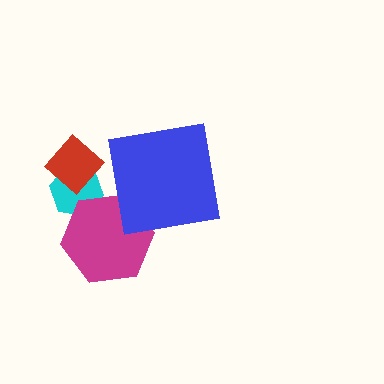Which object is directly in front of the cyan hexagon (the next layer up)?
The red diamond is directly in front of the cyan hexagon.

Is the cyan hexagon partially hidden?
Yes, it is partially covered by another shape.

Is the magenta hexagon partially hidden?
Yes, it is partially covered by another shape.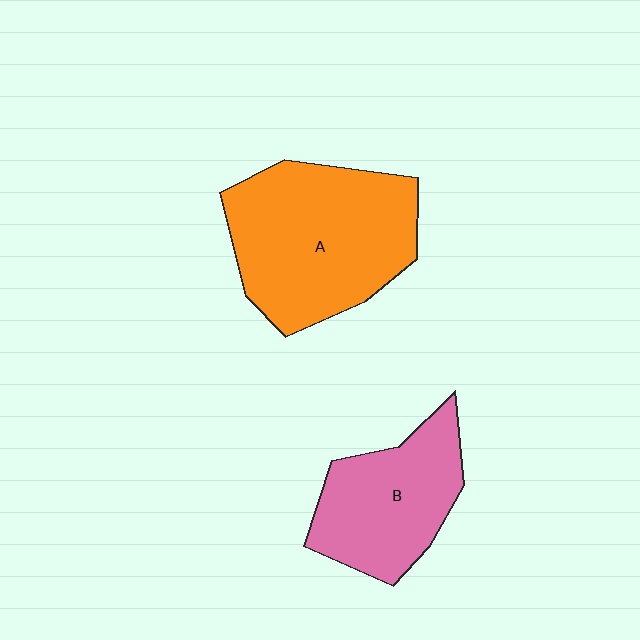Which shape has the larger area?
Shape A (orange).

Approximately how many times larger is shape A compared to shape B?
Approximately 1.5 times.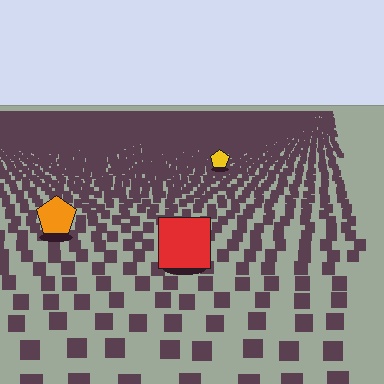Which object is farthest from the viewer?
The yellow pentagon is farthest from the viewer. It appears smaller and the ground texture around it is denser.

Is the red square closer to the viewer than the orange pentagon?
Yes. The red square is closer — you can tell from the texture gradient: the ground texture is coarser near it.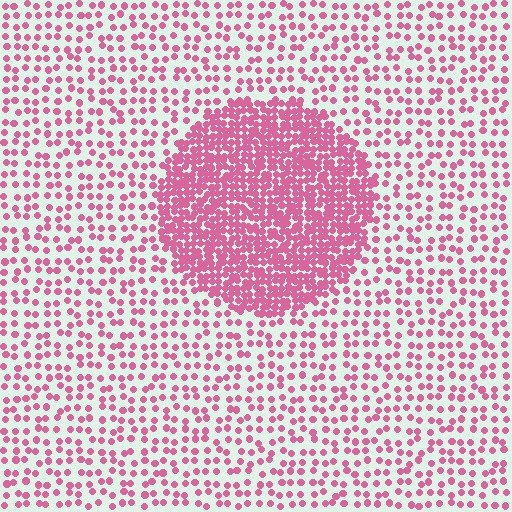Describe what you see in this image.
The image contains small pink elements arranged at two different densities. A circle-shaped region is visible where the elements are more densely packed than the surrounding area.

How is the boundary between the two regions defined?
The boundary is defined by a change in element density (approximately 2.8x ratio). All elements are the same color, size, and shape.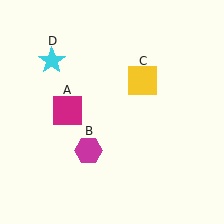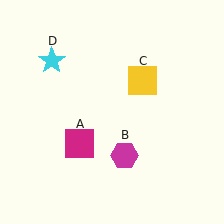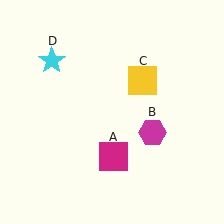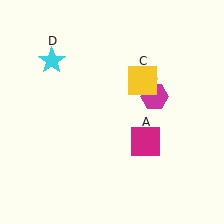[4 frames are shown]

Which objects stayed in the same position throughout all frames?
Yellow square (object C) and cyan star (object D) remained stationary.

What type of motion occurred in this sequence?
The magenta square (object A), magenta hexagon (object B) rotated counterclockwise around the center of the scene.